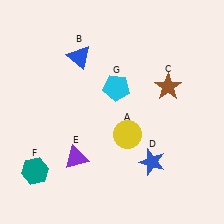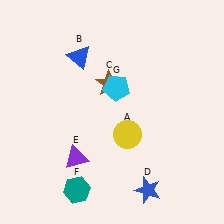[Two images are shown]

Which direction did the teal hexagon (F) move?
The teal hexagon (F) moved right.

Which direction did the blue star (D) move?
The blue star (D) moved down.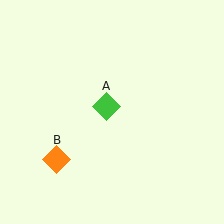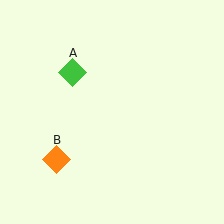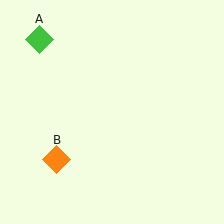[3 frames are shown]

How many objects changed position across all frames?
1 object changed position: green diamond (object A).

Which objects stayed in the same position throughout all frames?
Orange diamond (object B) remained stationary.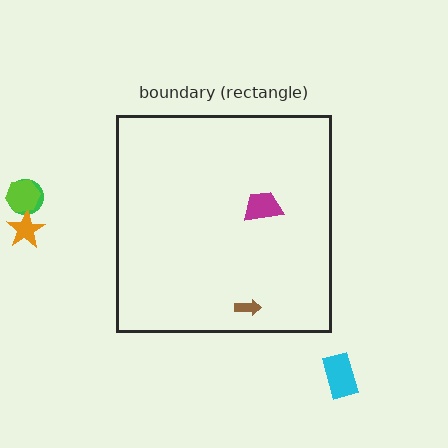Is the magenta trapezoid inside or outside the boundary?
Inside.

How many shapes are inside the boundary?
2 inside, 4 outside.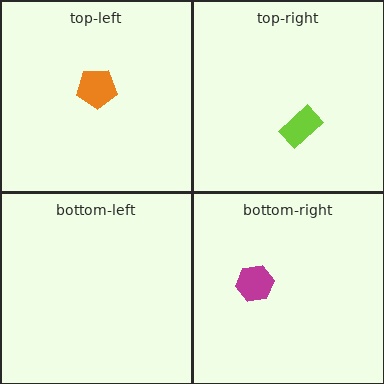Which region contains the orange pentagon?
The top-left region.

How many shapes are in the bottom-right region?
1.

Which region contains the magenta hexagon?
The bottom-right region.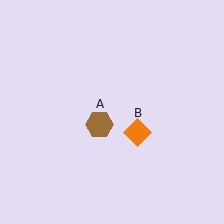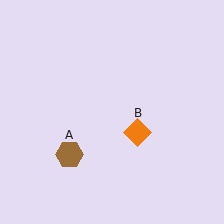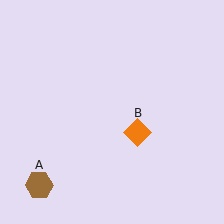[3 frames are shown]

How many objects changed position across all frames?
1 object changed position: brown hexagon (object A).